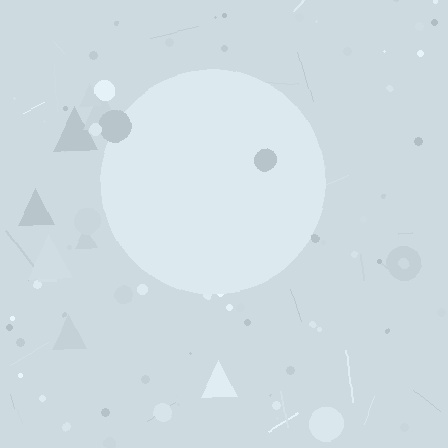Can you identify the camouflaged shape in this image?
The camouflaged shape is a circle.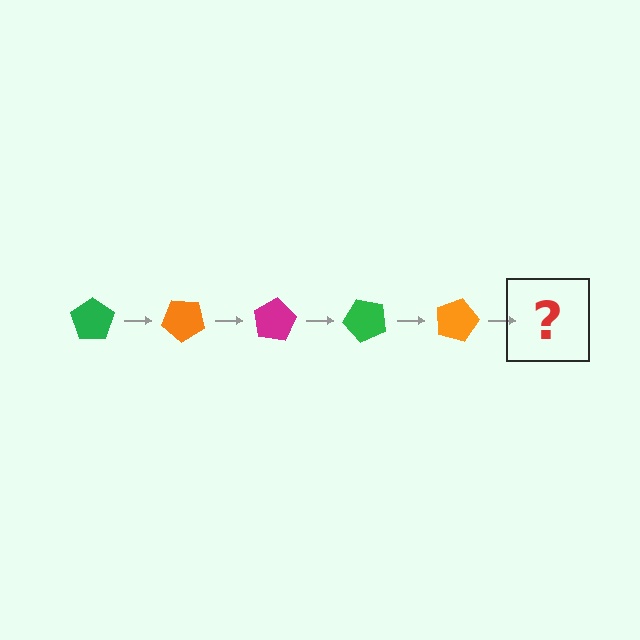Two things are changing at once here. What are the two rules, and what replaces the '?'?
The two rules are that it rotates 40 degrees each step and the color cycles through green, orange, and magenta. The '?' should be a magenta pentagon, rotated 200 degrees from the start.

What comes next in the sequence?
The next element should be a magenta pentagon, rotated 200 degrees from the start.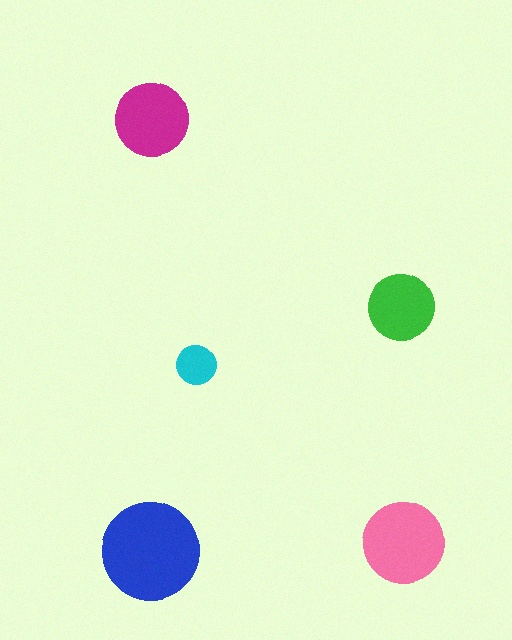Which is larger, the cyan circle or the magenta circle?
The magenta one.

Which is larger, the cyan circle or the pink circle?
The pink one.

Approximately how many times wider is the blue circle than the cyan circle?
About 2.5 times wider.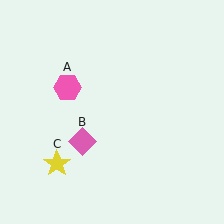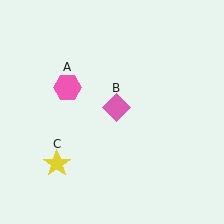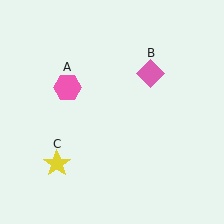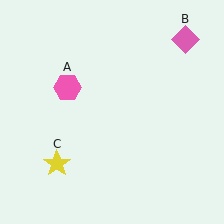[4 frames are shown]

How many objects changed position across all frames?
1 object changed position: pink diamond (object B).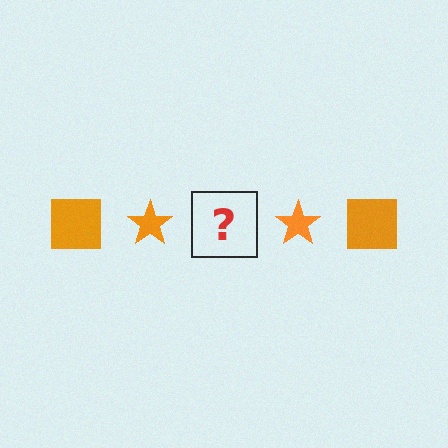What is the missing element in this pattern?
The missing element is an orange square.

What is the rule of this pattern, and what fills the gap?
The rule is that the pattern cycles through square, star shapes in orange. The gap should be filled with an orange square.